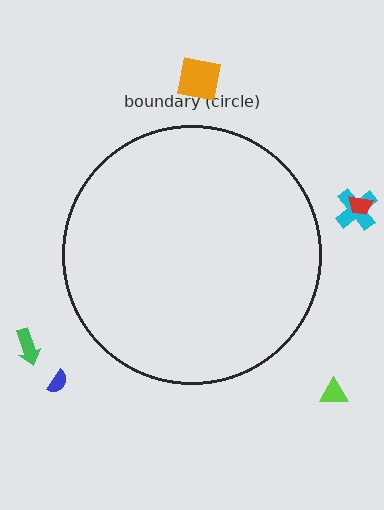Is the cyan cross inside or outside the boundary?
Outside.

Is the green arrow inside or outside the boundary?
Outside.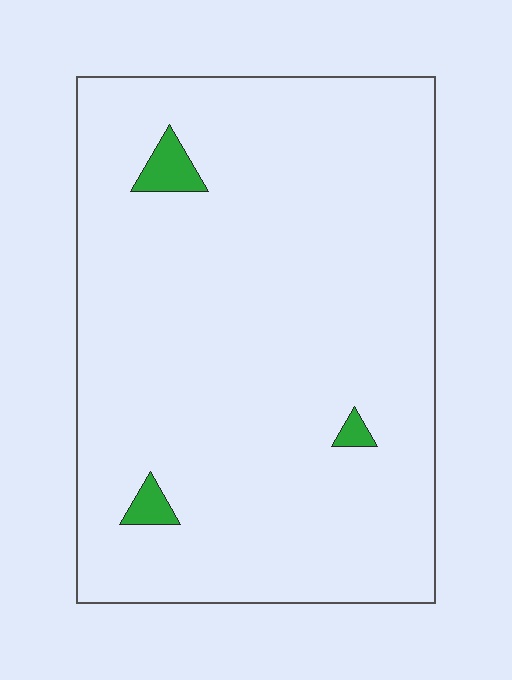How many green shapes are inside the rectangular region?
3.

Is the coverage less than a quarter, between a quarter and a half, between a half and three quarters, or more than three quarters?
Less than a quarter.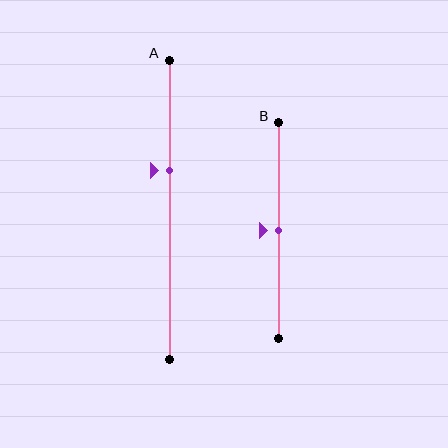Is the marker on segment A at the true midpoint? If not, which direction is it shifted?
No, the marker on segment A is shifted upward by about 13% of the segment length.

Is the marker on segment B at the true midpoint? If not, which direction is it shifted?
Yes, the marker on segment B is at the true midpoint.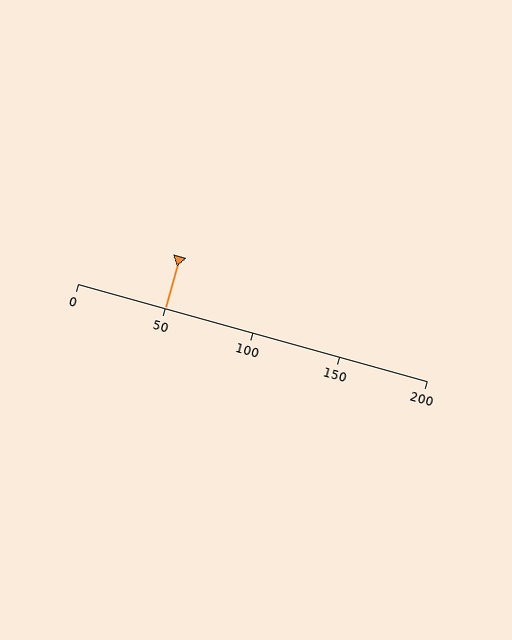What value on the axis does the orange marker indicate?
The marker indicates approximately 50.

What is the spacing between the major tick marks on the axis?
The major ticks are spaced 50 apart.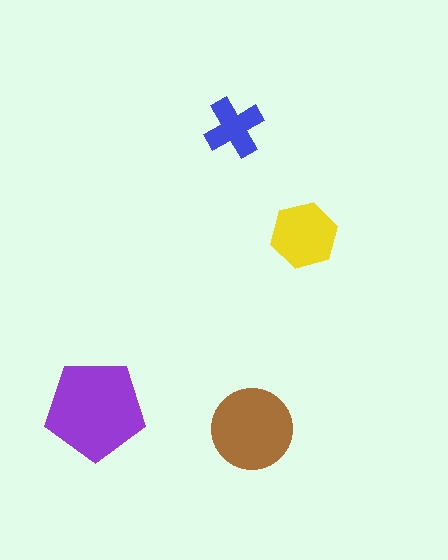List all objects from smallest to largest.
The blue cross, the yellow hexagon, the brown circle, the purple pentagon.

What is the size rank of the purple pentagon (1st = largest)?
1st.